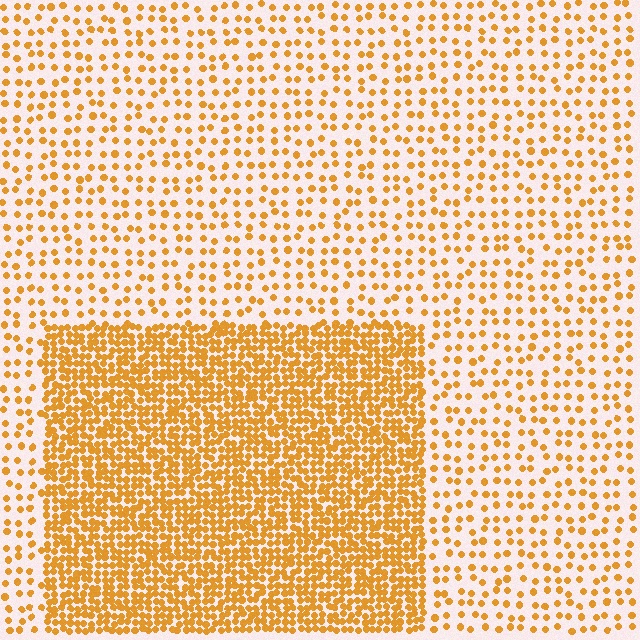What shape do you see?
I see a rectangle.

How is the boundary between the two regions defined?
The boundary is defined by a change in element density (approximately 2.9x ratio). All elements are the same color, size, and shape.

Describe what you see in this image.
The image contains small orange elements arranged at two different densities. A rectangle-shaped region is visible where the elements are more densely packed than the surrounding area.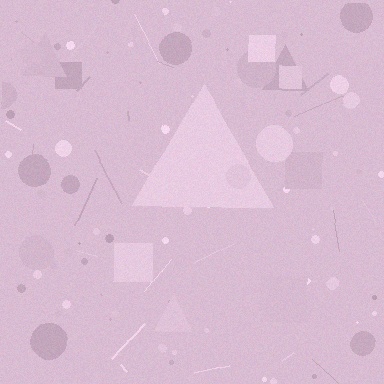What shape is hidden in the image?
A triangle is hidden in the image.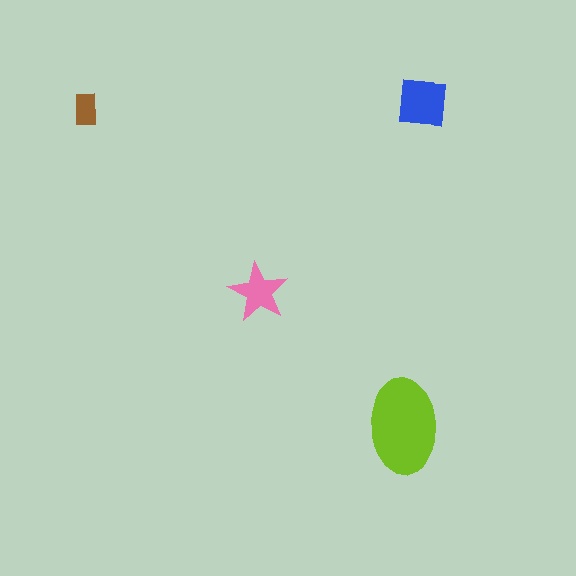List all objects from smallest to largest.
The brown rectangle, the pink star, the blue square, the lime ellipse.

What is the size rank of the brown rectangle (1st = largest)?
4th.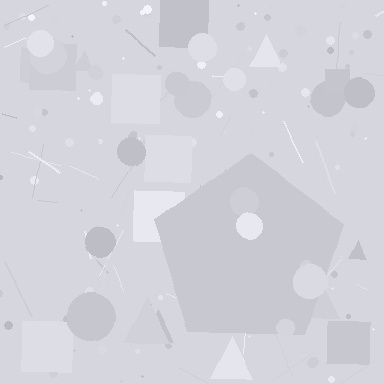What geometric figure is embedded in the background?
A pentagon is embedded in the background.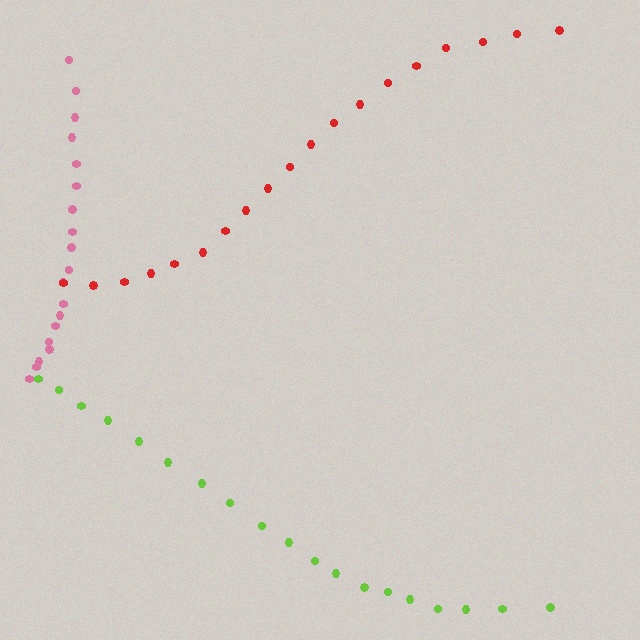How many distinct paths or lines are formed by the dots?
There are 3 distinct paths.